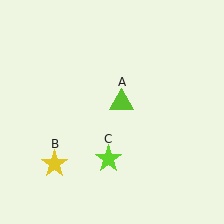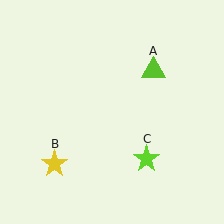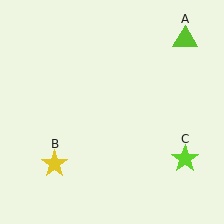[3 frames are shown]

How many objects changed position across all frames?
2 objects changed position: lime triangle (object A), lime star (object C).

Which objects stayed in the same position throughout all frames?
Yellow star (object B) remained stationary.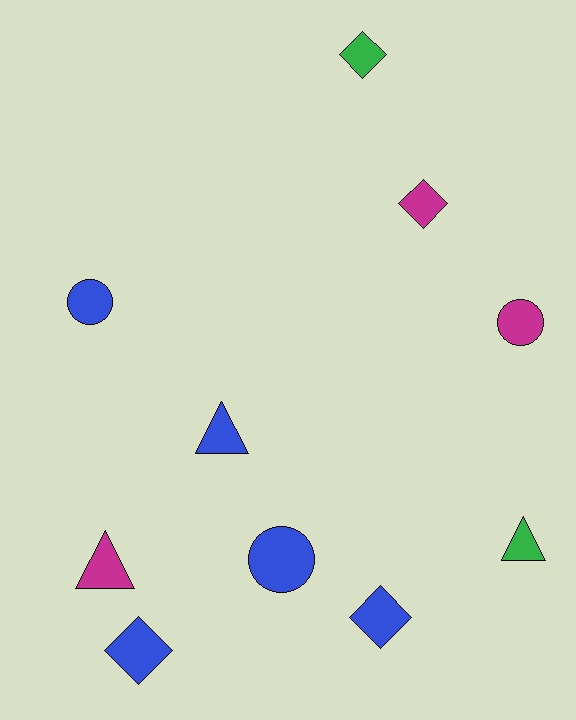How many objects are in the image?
There are 10 objects.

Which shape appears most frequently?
Diamond, with 4 objects.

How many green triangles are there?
There is 1 green triangle.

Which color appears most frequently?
Blue, with 5 objects.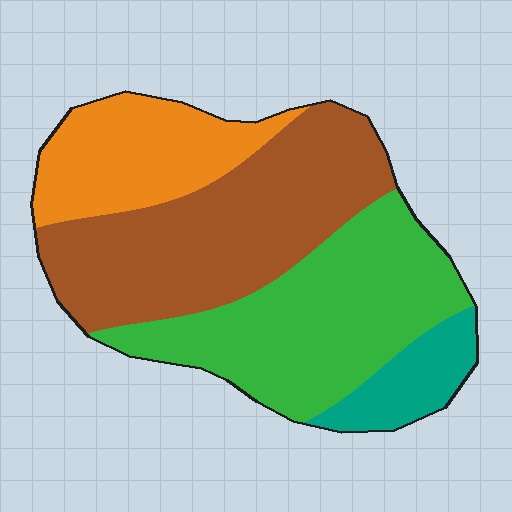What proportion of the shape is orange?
Orange takes up about one fifth (1/5) of the shape.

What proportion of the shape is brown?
Brown takes up about three eighths (3/8) of the shape.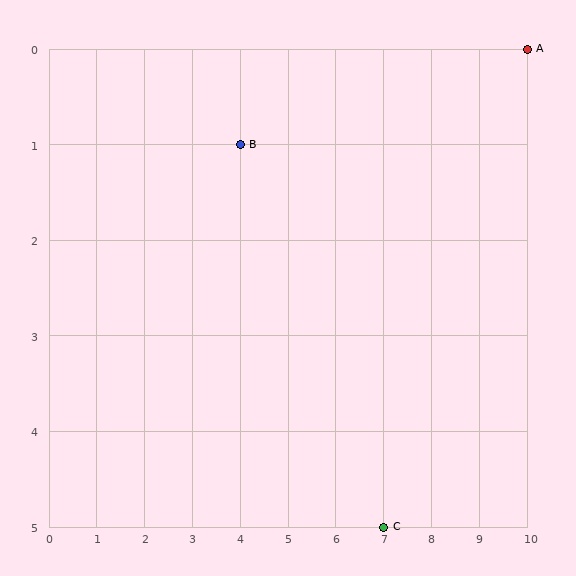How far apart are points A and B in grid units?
Points A and B are 6 columns and 1 row apart (about 6.1 grid units diagonally).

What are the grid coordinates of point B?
Point B is at grid coordinates (4, 1).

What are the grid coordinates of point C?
Point C is at grid coordinates (7, 5).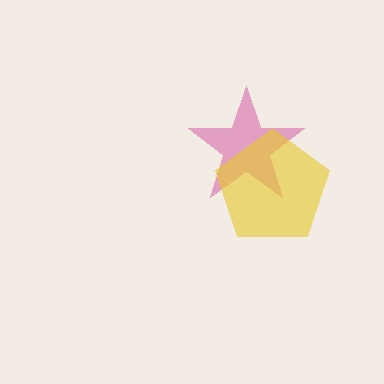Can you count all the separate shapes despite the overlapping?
Yes, there are 2 separate shapes.